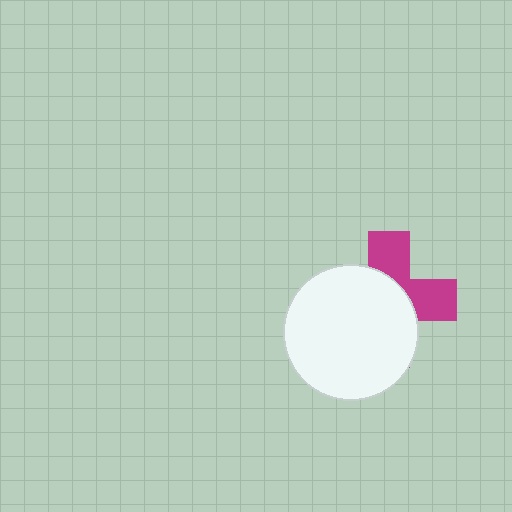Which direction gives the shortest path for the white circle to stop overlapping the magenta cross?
Moving toward the lower-left gives the shortest separation.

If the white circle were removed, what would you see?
You would see the complete magenta cross.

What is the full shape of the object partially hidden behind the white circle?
The partially hidden object is a magenta cross.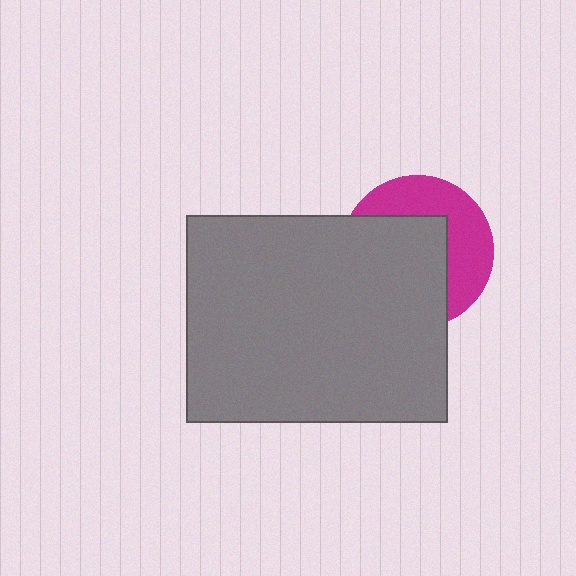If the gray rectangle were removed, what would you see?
You would see the complete magenta circle.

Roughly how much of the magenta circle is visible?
A small part of it is visible (roughly 42%).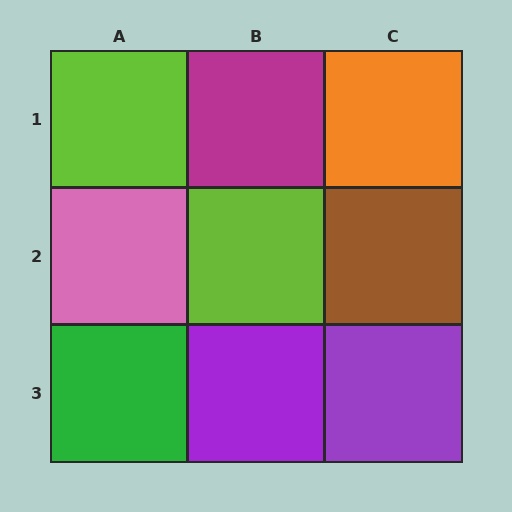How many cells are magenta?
1 cell is magenta.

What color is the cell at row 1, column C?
Orange.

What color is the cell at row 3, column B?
Purple.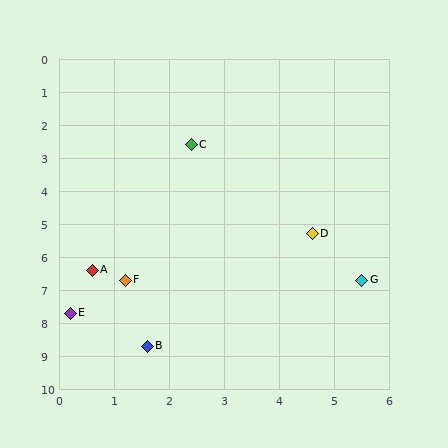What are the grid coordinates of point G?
Point G is at approximately (5.5, 6.7).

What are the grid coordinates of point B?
Point B is at approximately (1.6, 8.7).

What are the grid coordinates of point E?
Point E is at approximately (0.2, 7.7).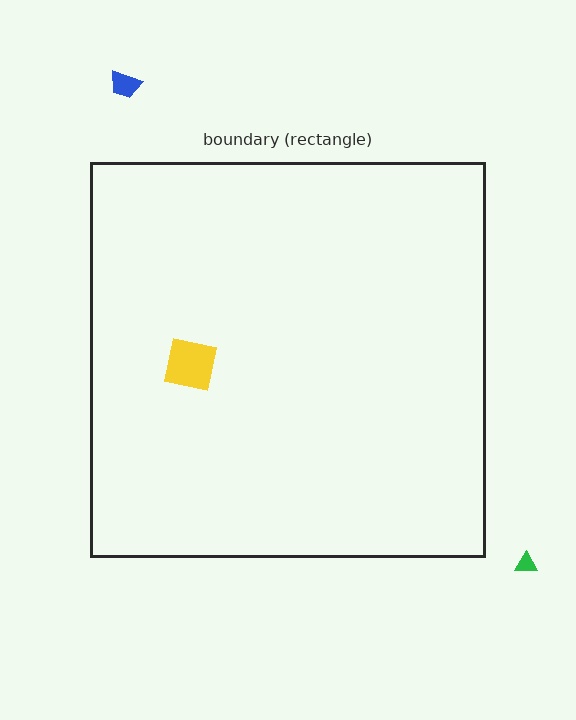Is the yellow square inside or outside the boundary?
Inside.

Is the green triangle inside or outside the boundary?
Outside.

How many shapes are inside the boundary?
1 inside, 2 outside.